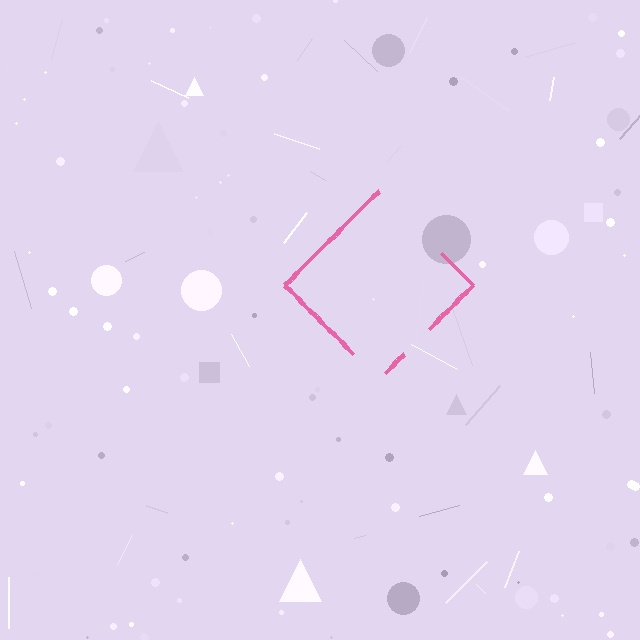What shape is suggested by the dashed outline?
The dashed outline suggests a diamond.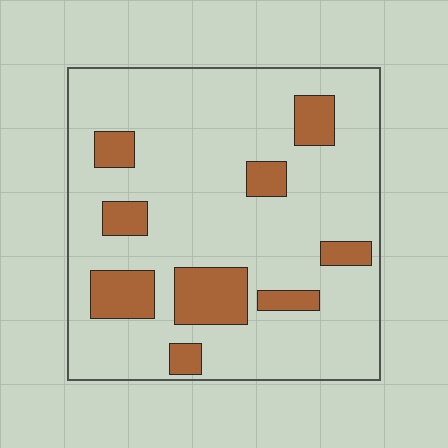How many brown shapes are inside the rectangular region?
9.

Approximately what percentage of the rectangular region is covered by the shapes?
Approximately 20%.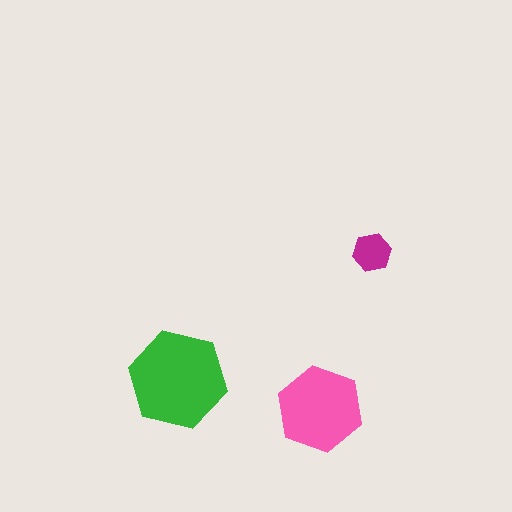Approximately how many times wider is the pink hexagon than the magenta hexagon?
About 2 times wider.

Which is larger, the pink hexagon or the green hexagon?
The green one.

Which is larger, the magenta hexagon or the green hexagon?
The green one.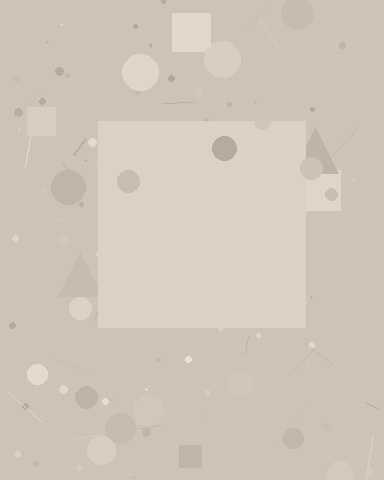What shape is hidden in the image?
A square is hidden in the image.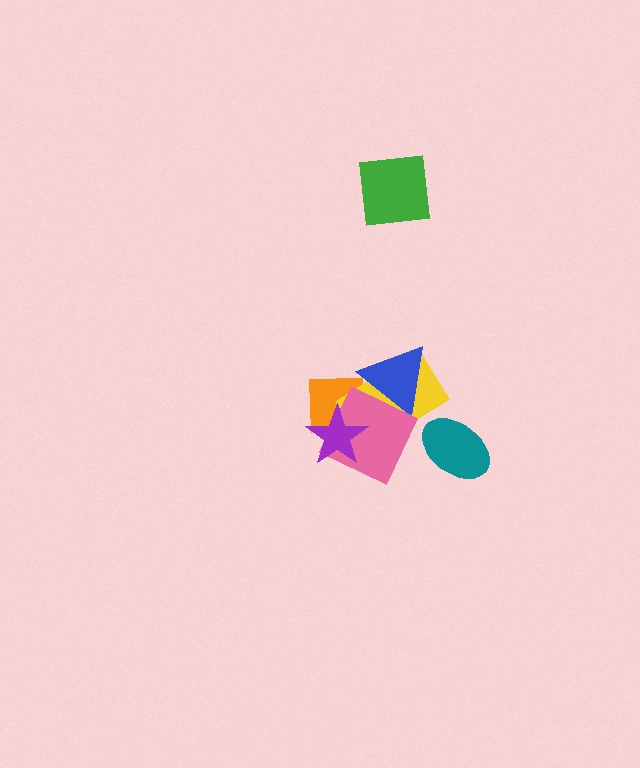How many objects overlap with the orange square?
3 objects overlap with the orange square.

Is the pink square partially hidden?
Yes, it is partially covered by another shape.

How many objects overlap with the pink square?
4 objects overlap with the pink square.